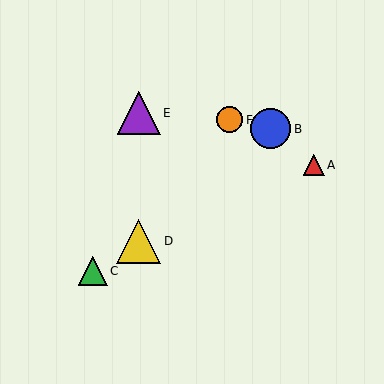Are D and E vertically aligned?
Yes, both are at x≈139.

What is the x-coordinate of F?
Object F is at x≈230.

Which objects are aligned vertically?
Objects D, E are aligned vertically.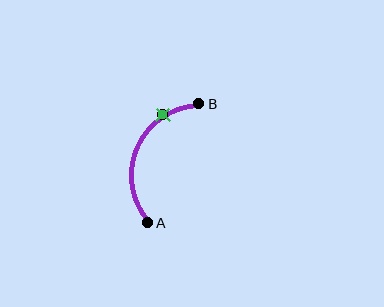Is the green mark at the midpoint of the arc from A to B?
No. The green mark lies on the arc but is closer to endpoint B. The arc midpoint would be at the point on the curve equidistant along the arc from both A and B.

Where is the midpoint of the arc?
The arc midpoint is the point on the curve farthest from the straight line joining A and B. It sits to the left of that line.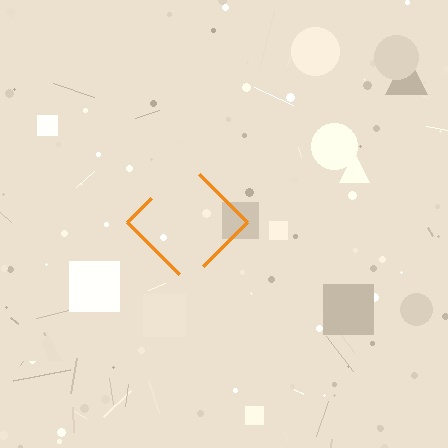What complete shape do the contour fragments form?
The contour fragments form a diamond.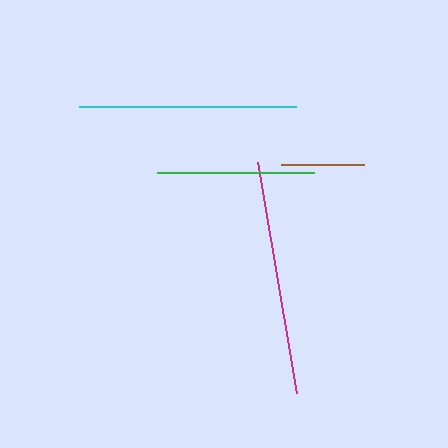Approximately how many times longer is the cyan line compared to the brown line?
The cyan line is approximately 2.6 times the length of the brown line.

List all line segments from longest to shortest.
From longest to shortest: magenta, cyan, green, brown.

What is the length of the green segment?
The green segment is approximately 157 pixels long.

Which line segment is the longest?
The magenta line is the longest at approximately 234 pixels.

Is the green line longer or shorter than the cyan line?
The cyan line is longer than the green line.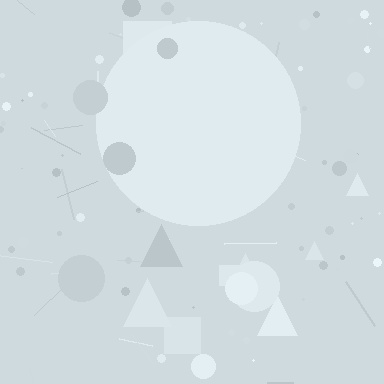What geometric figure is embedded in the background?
A circle is embedded in the background.